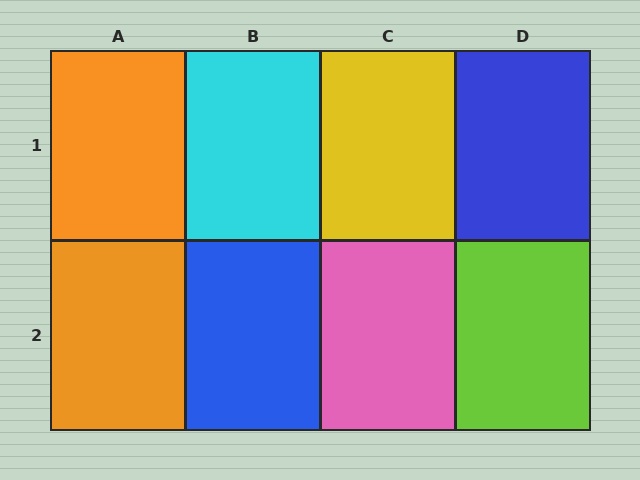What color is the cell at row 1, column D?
Blue.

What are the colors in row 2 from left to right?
Orange, blue, pink, lime.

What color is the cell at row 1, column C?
Yellow.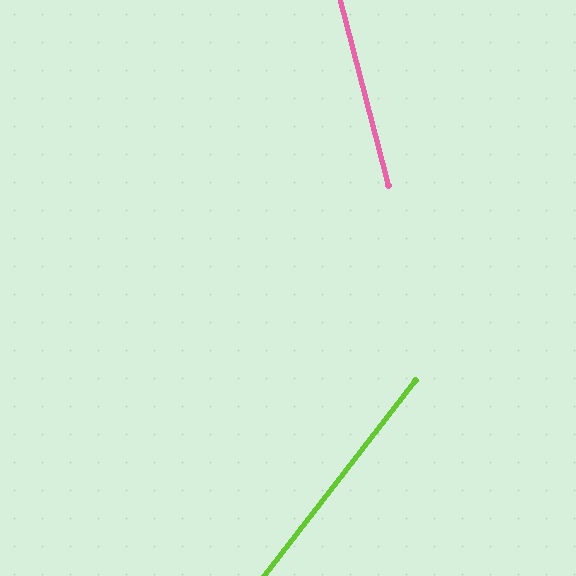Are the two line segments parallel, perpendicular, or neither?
Neither parallel nor perpendicular — they differ by about 52°.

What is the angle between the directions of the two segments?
Approximately 52 degrees.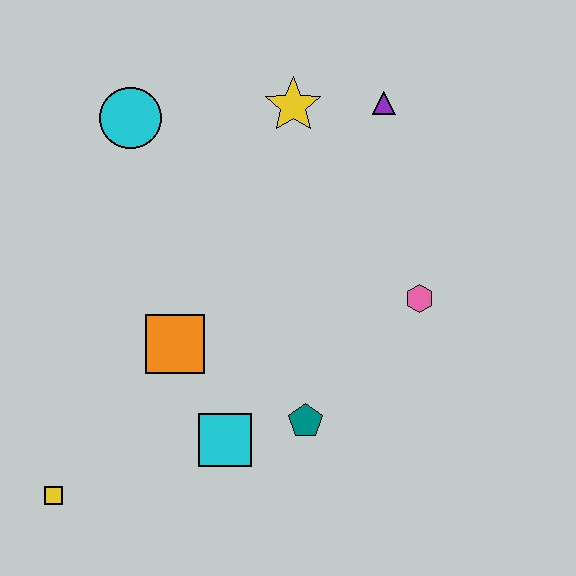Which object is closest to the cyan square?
The teal pentagon is closest to the cyan square.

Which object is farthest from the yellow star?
The yellow square is farthest from the yellow star.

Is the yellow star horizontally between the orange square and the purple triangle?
Yes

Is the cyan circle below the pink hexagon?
No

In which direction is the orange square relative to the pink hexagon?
The orange square is to the left of the pink hexagon.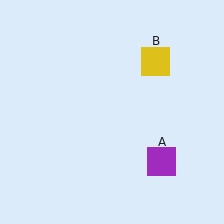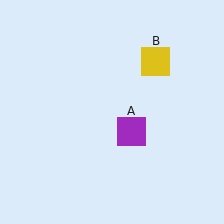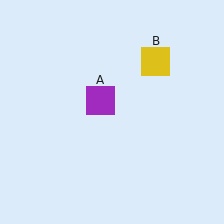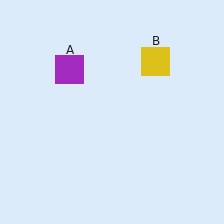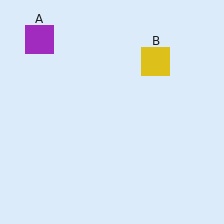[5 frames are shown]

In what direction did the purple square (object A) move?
The purple square (object A) moved up and to the left.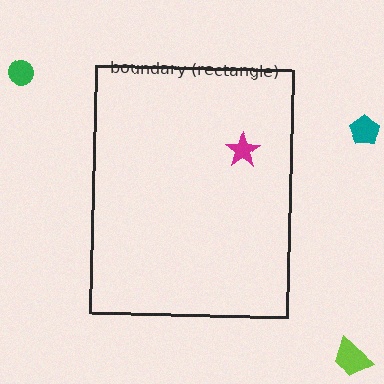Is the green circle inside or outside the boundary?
Outside.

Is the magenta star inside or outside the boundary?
Inside.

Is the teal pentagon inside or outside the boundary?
Outside.